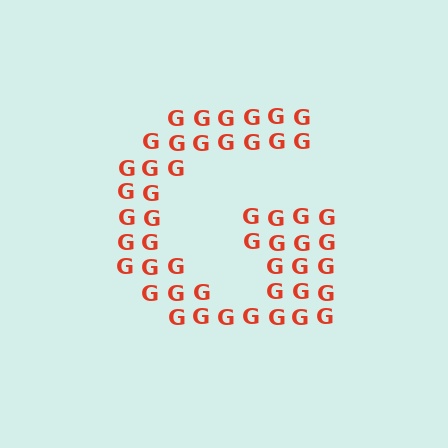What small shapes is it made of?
It is made of small letter G's.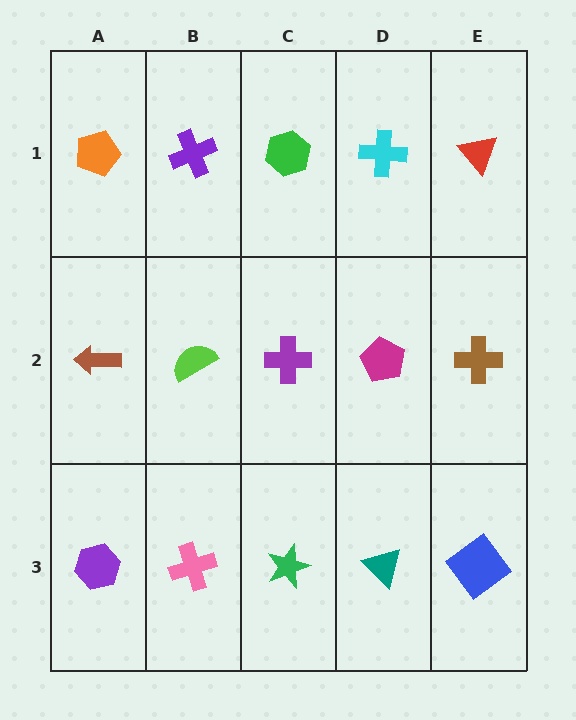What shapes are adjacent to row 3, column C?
A purple cross (row 2, column C), a pink cross (row 3, column B), a teal triangle (row 3, column D).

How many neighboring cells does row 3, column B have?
3.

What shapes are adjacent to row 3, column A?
A brown arrow (row 2, column A), a pink cross (row 3, column B).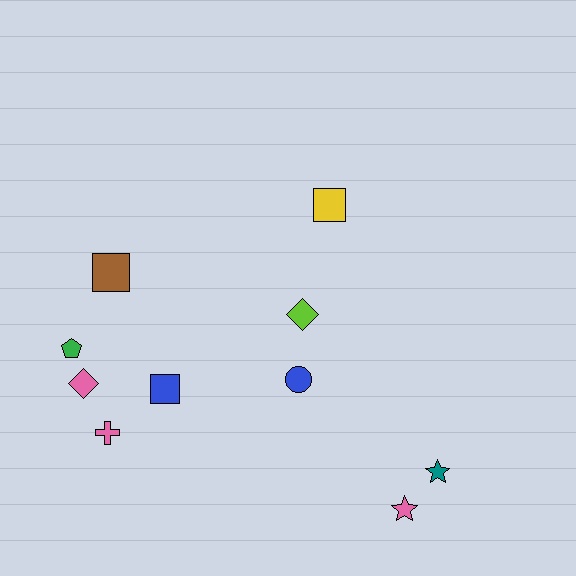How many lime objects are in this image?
There is 1 lime object.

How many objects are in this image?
There are 10 objects.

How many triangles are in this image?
There are no triangles.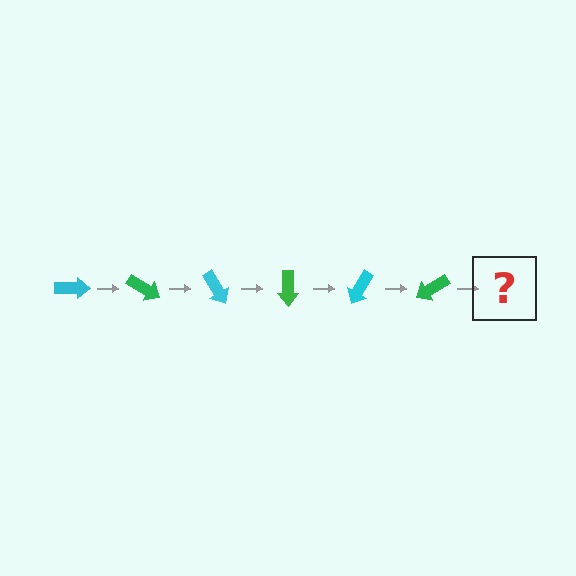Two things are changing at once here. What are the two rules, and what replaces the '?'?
The two rules are that it rotates 30 degrees each step and the color cycles through cyan and green. The '?' should be a cyan arrow, rotated 180 degrees from the start.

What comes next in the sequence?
The next element should be a cyan arrow, rotated 180 degrees from the start.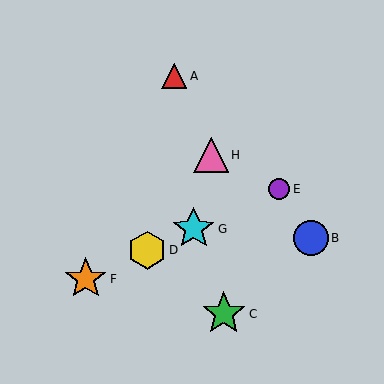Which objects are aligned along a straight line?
Objects D, E, F, G are aligned along a straight line.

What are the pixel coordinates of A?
Object A is at (174, 76).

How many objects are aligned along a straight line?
4 objects (D, E, F, G) are aligned along a straight line.